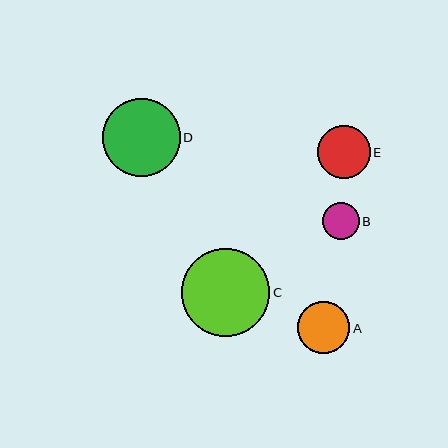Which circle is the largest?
Circle C is the largest with a size of approximately 88 pixels.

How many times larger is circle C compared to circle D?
Circle C is approximately 1.1 times the size of circle D.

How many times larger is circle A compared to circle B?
Circle A is approximately 1.4 times the size of circle B.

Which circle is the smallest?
Circle B is the smallest with a size of approximately 37 pixels.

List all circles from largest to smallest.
From largest to smallest: C, D, E, A, B.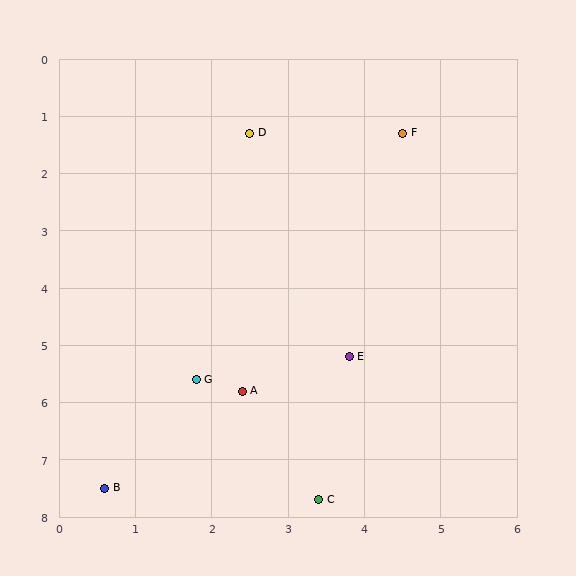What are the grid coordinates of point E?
Point E is at approximately (3.8, 5.2).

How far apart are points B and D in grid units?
Points B and D are about 6.5 grid units apart.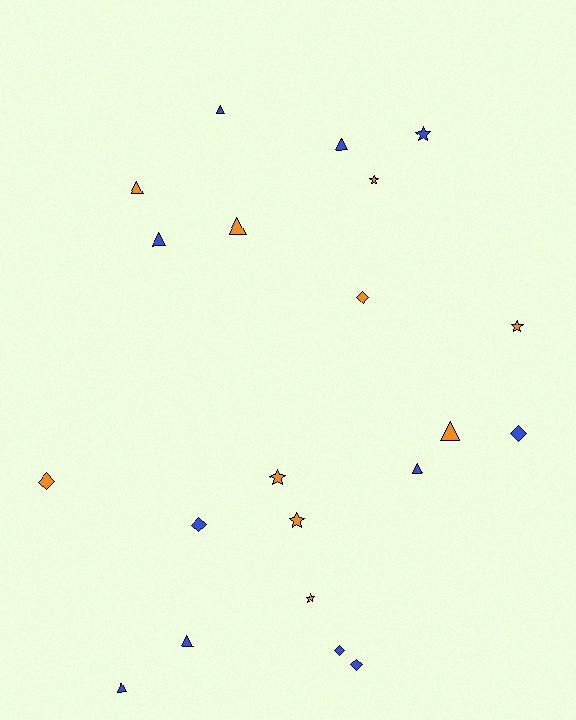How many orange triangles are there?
There are 3 orange triangles.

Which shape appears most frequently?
Triangle, with 9 objects.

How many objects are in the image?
There are 21 objects.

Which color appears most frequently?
Blue, with 11 objects.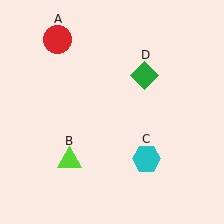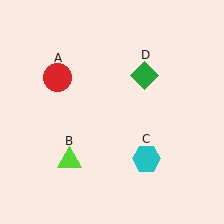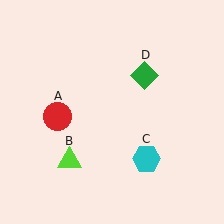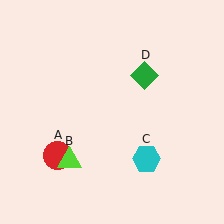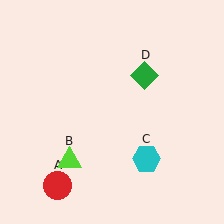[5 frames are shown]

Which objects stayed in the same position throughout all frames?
Lime triangle (object B) and cyan hexagon (object C) and green diamond (object D) remained stationary.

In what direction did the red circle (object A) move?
The red circle (object A) moved down.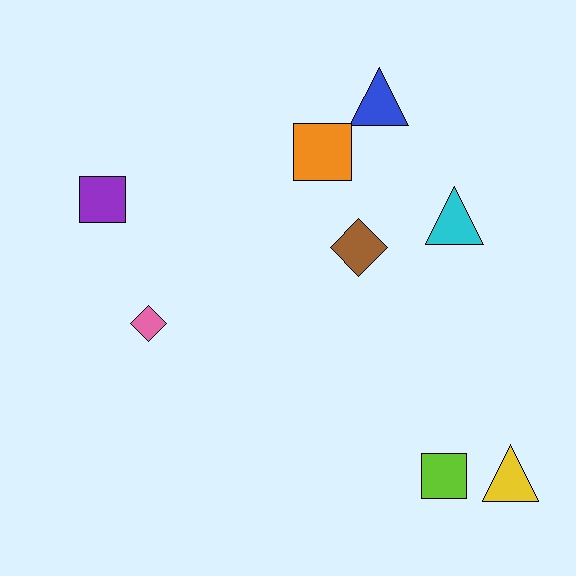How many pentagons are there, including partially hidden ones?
There are no pentagons.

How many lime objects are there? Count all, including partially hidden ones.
There is 1 lime object.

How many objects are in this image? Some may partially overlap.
There are 8 objects.